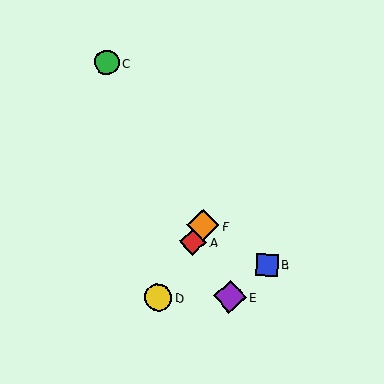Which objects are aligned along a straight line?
Objects A, D, F are aligned along a straight line.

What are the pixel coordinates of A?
Object A is at (193, 242).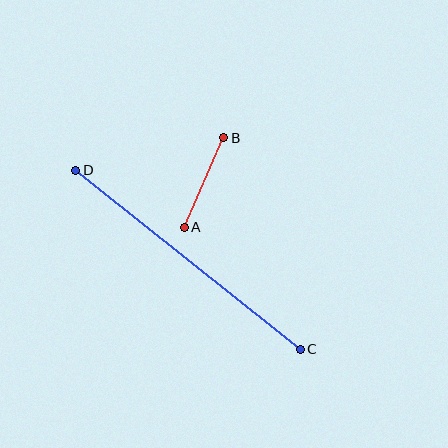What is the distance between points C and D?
The distance is approximately 287 pixels.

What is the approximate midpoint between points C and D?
The midpoint is at approximately (188, 260) pixels.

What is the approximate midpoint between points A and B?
The midpoint is at approximately (204, 183) pixels.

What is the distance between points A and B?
The distance is approximately 98 pixels.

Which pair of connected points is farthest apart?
Points C and D are farthest apart.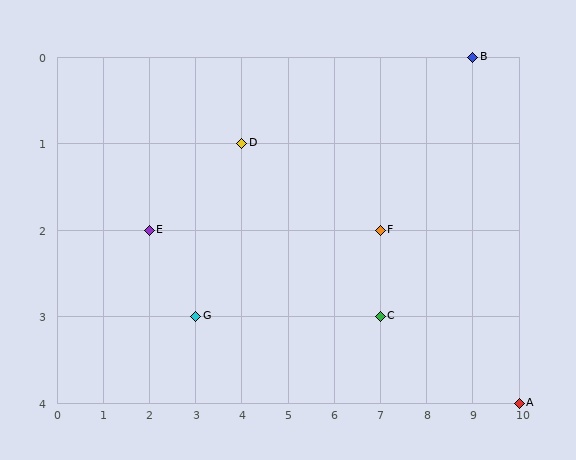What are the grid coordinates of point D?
Point D is at grid coordinates (4, 1).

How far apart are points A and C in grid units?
Points A and C are 3 columns and 1 row apart (about 3.2 grid units diagonally).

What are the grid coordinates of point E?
Point E is at grid coordinates (2, 2).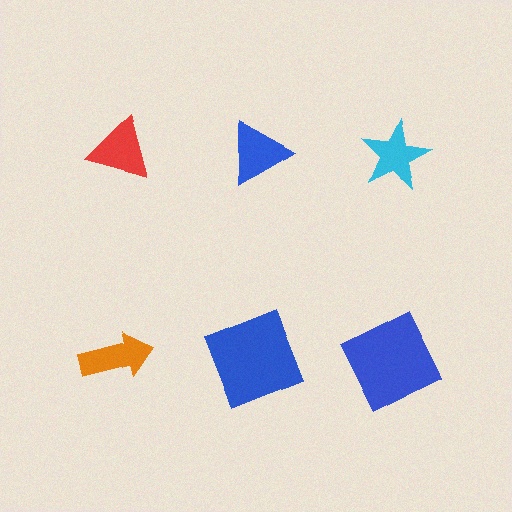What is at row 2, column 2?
A blue square.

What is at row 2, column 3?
A blue square.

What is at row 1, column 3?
A cyan star.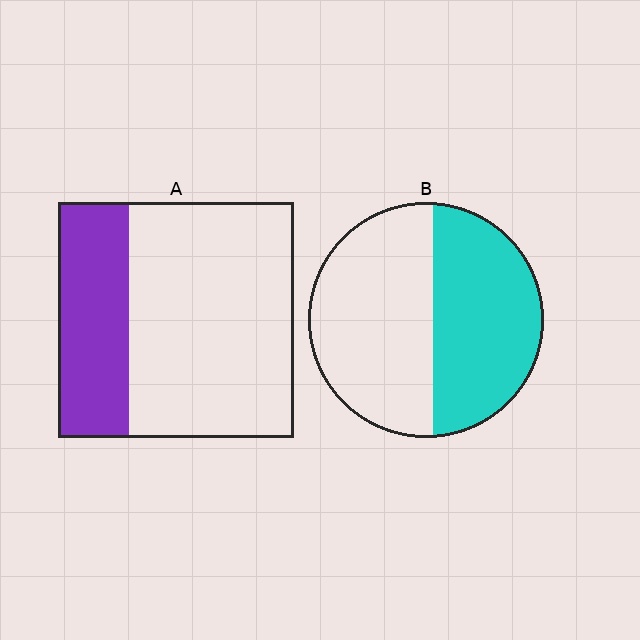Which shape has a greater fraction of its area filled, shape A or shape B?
Shape B.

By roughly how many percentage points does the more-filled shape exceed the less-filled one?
By roughly 15 percentage points (B over A).